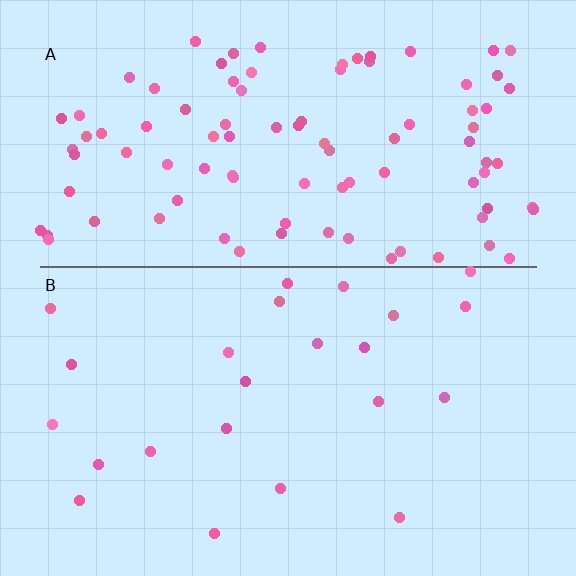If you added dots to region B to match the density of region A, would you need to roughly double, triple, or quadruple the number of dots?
Approximately quadruple.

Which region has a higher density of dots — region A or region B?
A (the top).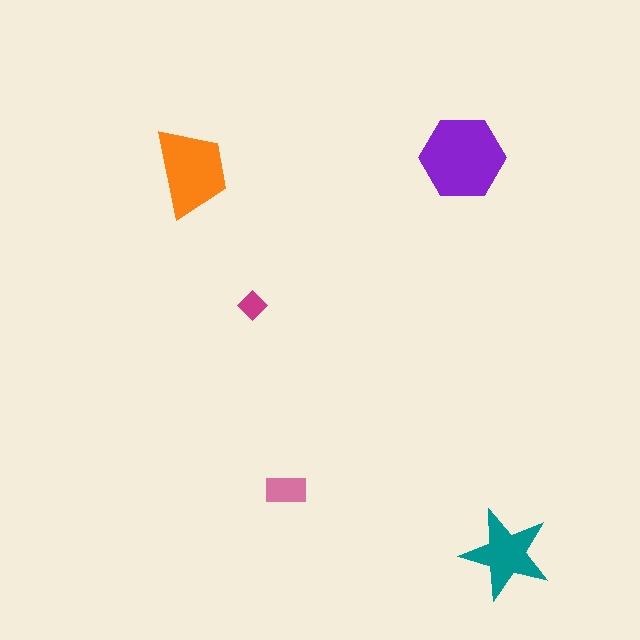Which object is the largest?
The purple hexagon.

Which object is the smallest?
The magenta diamond.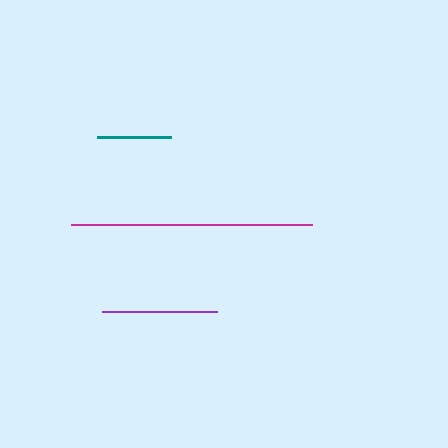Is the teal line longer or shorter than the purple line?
The purple line is longer than the teal line.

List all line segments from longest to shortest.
From longest to shortest: magenta, purple, teal.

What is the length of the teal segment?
The teal segment is approximately 75 pixels long.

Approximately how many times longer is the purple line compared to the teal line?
The purple line is approximately 1.5 times the length of the teal line.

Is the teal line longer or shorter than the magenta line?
The magenta line is longer than the teal line.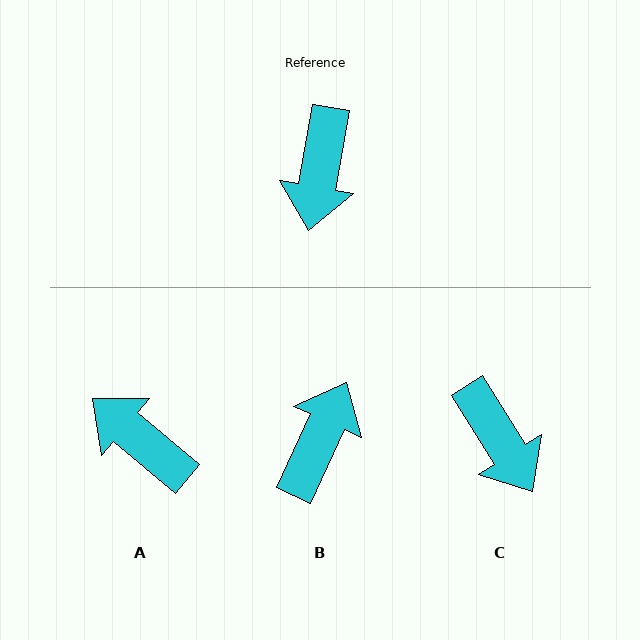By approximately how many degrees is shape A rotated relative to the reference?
Approximately 120 degrees clockwise.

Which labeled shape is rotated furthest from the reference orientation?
B, about 166 degrees away.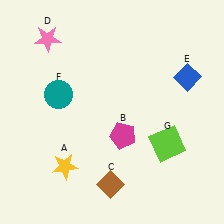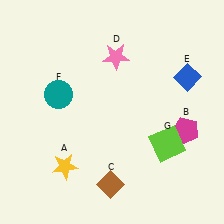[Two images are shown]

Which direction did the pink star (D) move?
The pink star (D) moved right.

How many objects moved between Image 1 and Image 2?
2 objects moved between the two images.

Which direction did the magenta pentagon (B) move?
The magenta pentagon (B) moved right.